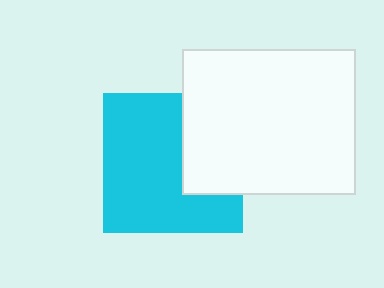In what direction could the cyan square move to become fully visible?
The cyan square could move left. That would shift it out from behind the white rectangle entirely.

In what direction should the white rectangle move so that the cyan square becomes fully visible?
The white rectangle should move right. That is the shortest direction to clear the overlap and leave the cyan square fully visible.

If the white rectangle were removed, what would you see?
You would see the complete cyan square.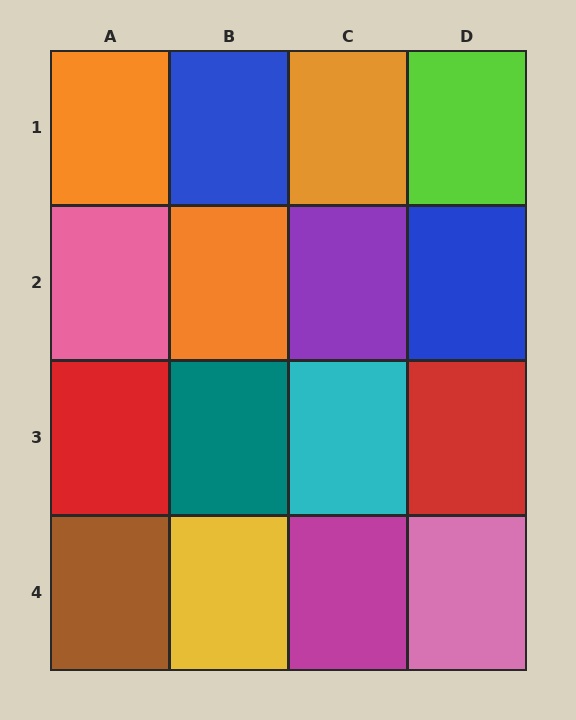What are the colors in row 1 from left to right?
Orange, blue, orange, lime.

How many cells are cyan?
1 cell is cyan.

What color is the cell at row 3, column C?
Cyan.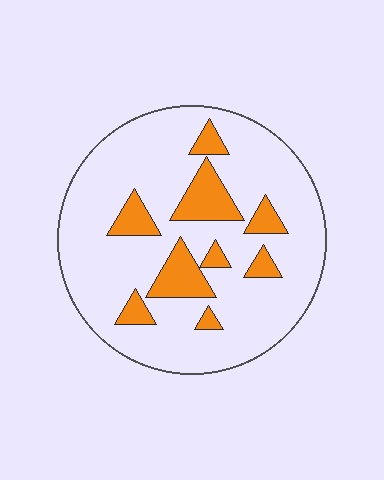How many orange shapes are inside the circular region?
9.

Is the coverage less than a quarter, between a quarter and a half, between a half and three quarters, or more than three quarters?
Less than a quarter.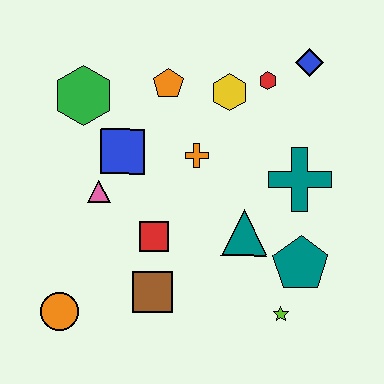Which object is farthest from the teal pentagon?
The green hexagon is farthest from the teal pentagon.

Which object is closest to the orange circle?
The brown square is closest to the orange circle.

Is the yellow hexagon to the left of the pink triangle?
No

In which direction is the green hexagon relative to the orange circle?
The green hexagon is above the orange circle.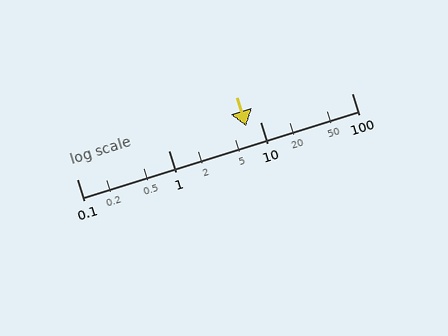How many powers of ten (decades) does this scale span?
The scale spans 3 decades, from 0.1 to 100.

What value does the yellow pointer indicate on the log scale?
The pointer indicates approximately 7.